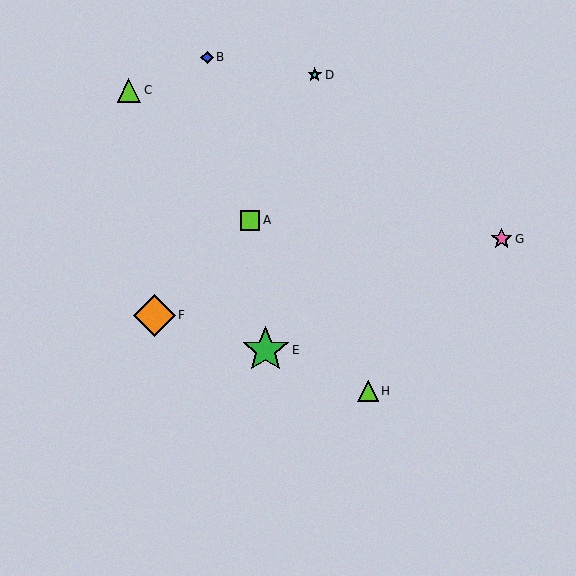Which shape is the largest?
The green star (labeled E) is the largest.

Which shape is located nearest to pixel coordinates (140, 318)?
The orange diamond (labeled F) at (154, 315) is nearest to that location.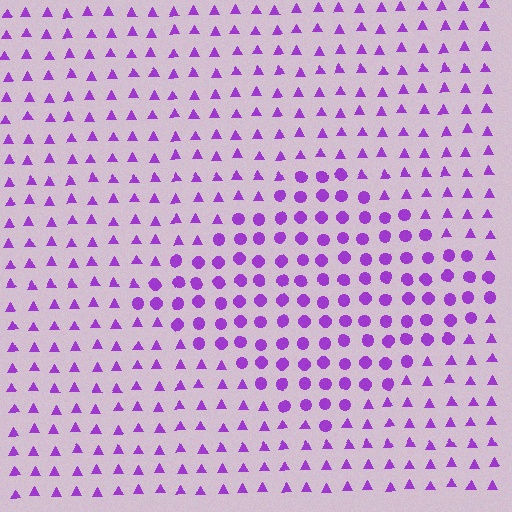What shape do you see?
I see a diamond.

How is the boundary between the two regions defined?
The boundary is defined by a change in element shape: circles inside vs. triangles outside. All elements share the same color and spacing.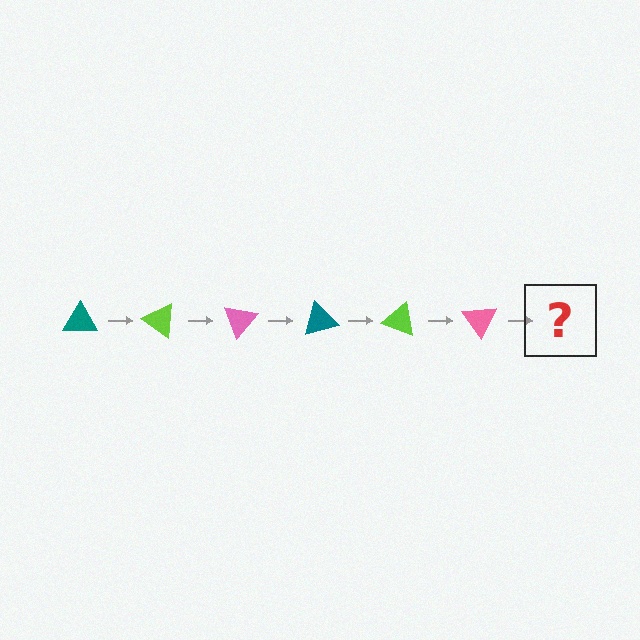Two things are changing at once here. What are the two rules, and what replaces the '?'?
The two rules are that it rotates 35 degrees each step and the color cycles through teal, lime, and pink. The '?' should be a teal triangle, rotated 210 degrees from the start.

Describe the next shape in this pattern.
It should be a teal triangle, rotated 210 degrees from the start.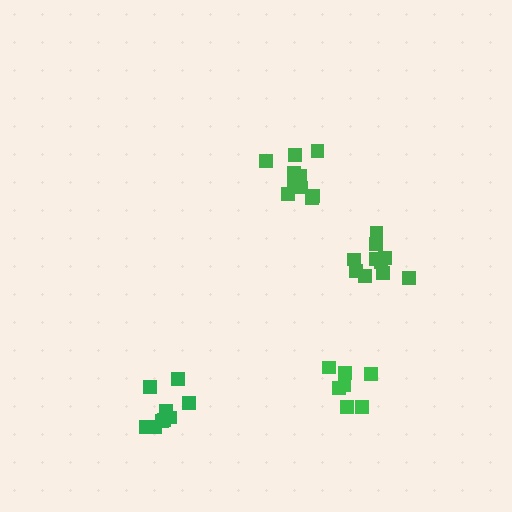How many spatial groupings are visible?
There are 4 spatial groupings.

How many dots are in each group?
Group 1: 7 dots, Group 2: 10 dots, Group 3: 10 dots, Group 4: 9 dots (36 total).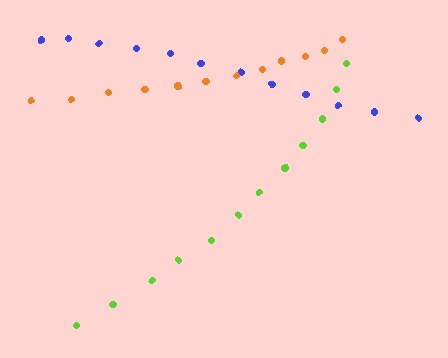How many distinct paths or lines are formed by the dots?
There are 3 distinct paths.